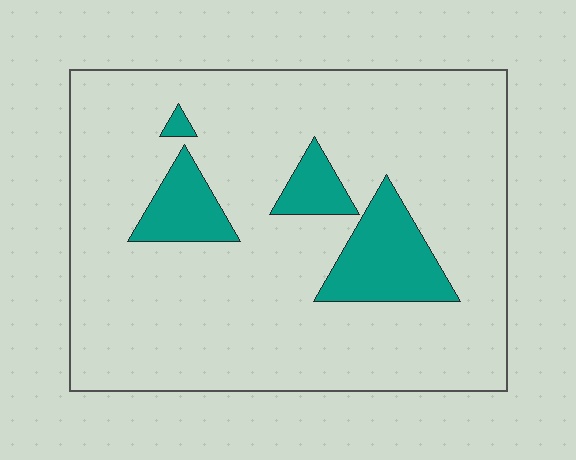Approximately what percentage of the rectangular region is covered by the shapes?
Approximately 15%.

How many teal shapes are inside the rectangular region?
4.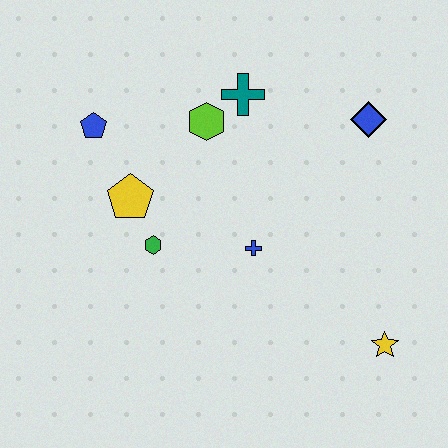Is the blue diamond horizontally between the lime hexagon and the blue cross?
No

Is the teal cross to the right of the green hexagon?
Yes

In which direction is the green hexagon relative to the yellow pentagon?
The green hexagon is below the yellow pentagon.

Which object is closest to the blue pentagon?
The yellow pentagon is closest to the blue pentagon.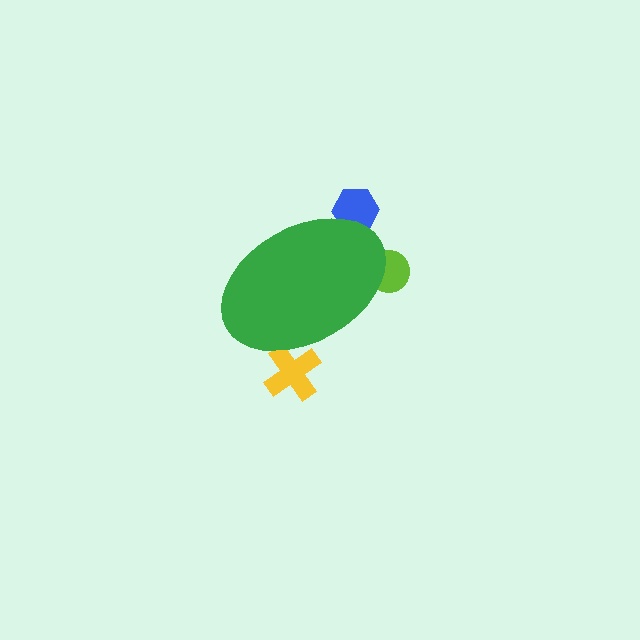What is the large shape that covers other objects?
A green ellipse.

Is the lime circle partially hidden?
Yes, the lime circle is partially hidden behind the green ellipse.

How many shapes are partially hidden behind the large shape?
3 shapes are partially hidden.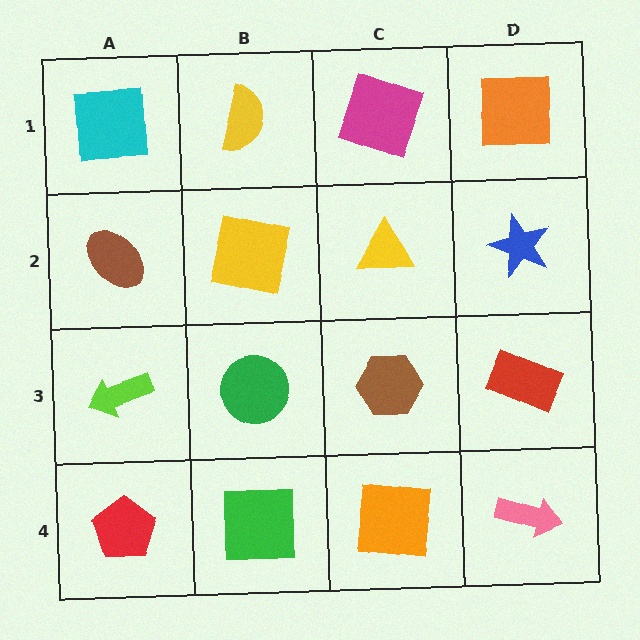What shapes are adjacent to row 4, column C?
A brown hexagon (row 3, column C), a green square (row 4, column B), a pink arrow (row 4, column D).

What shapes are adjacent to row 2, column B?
A yellow semicircle (row 1, column B), a green circle (row 3, column B), a brown ellipse (row 2, column A), a yellow triangle (row 2, column C).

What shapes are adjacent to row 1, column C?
A yellow triangle (row 2, column C), a yellow semicircle (row 1, column B), an orange square (row 1, column D).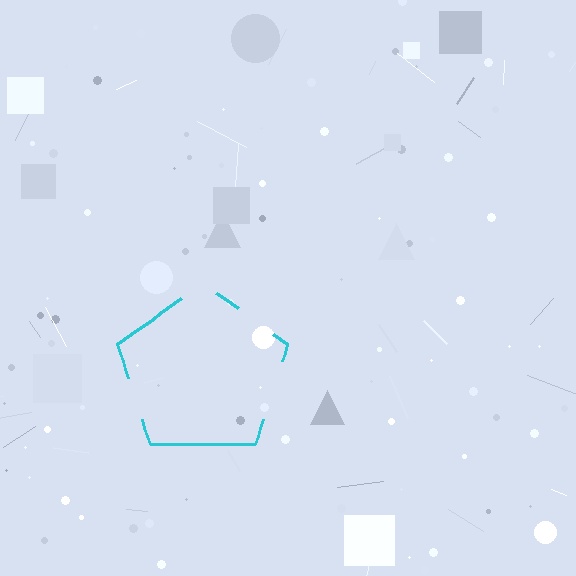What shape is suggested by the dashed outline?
The dashed outline suggests a pentagon.